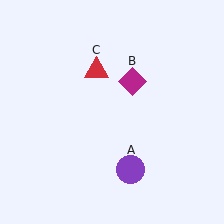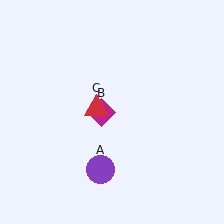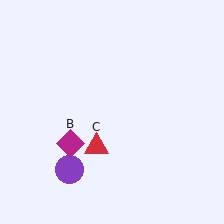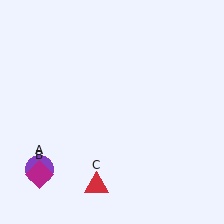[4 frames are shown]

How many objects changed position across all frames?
3 objects changed position: purple circle (object A), magenta diamond (object B), red triangle (object C).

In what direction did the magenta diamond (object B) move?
The magenta diamond (object B) moved down and to the left.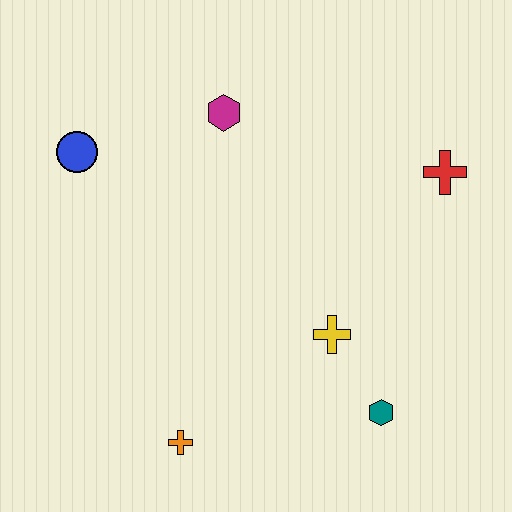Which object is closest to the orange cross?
The yellow cross is closest to the orange cross.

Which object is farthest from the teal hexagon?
The blue circle is farthest from the teal hexagon.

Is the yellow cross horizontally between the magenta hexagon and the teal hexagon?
Yes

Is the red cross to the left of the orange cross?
No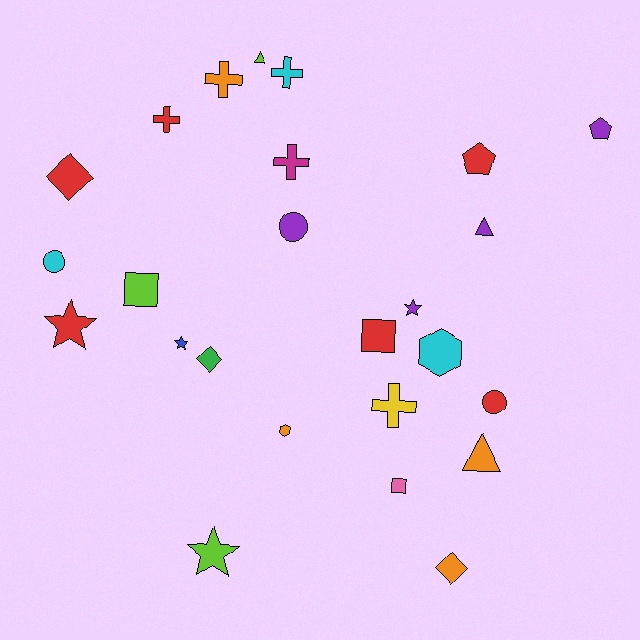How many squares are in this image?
There are 3 squares.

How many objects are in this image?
There are 25 objects.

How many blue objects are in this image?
There is 1 blue object.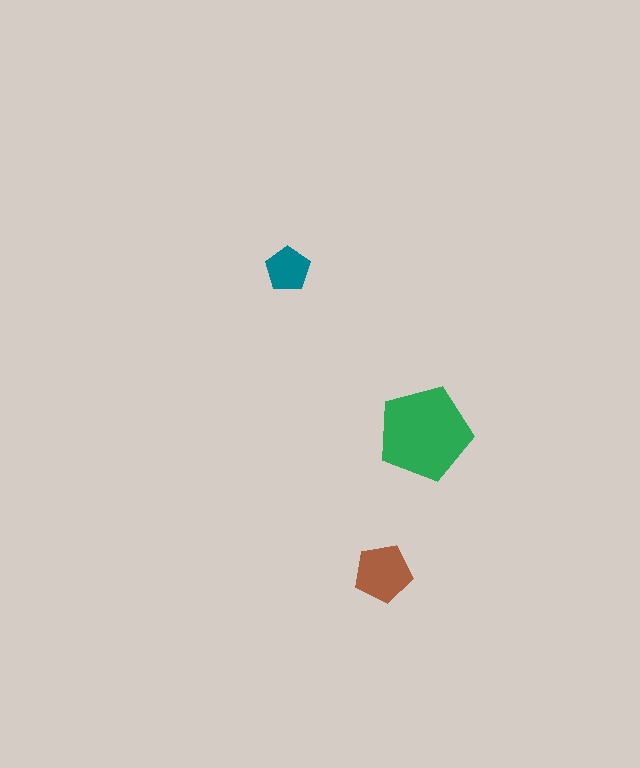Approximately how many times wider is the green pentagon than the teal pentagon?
About 2 times wider.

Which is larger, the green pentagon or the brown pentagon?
The green one.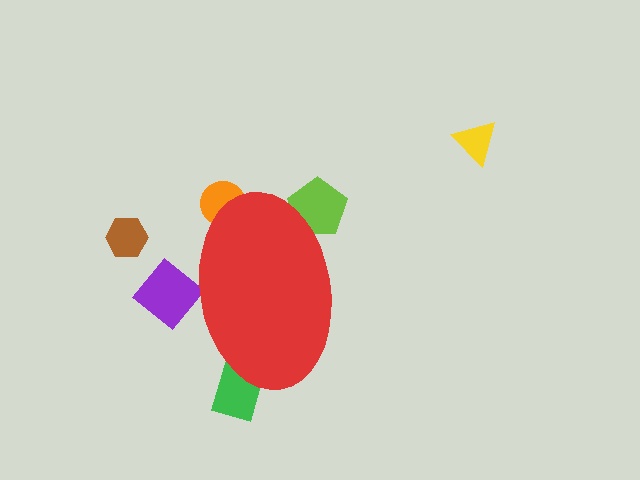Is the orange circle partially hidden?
Yes, the orange circle is partially hidden behind the red ellipse.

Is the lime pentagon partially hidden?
Yes, the lime pentagon is partially hidden behind the red ellipse.